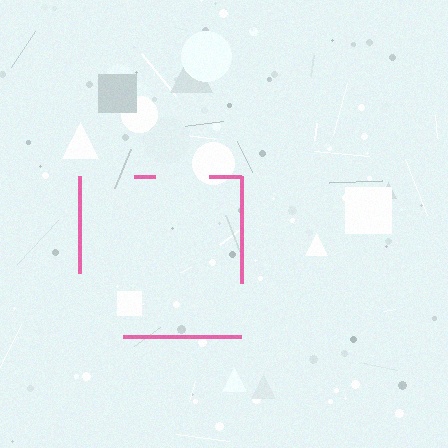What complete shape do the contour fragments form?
The contour fragments form a square.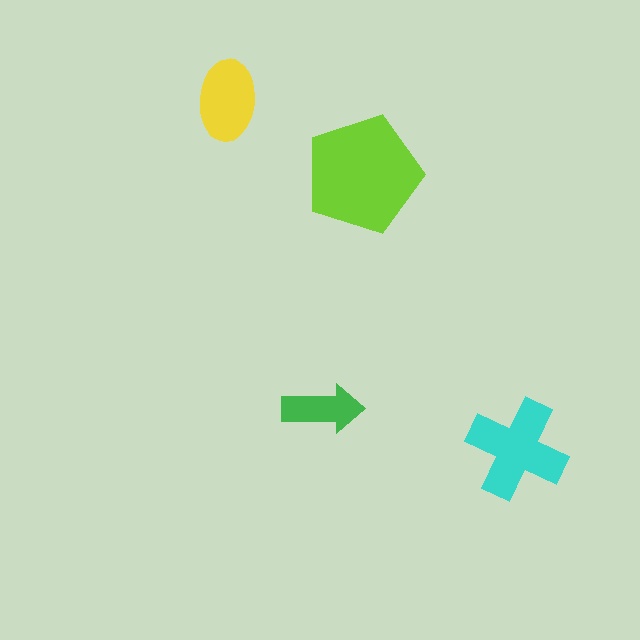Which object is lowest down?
The cyan cross is bottommost.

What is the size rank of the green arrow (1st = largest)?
4th.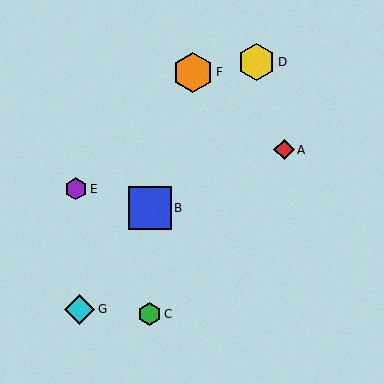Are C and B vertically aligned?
Yes, both are at x≈150.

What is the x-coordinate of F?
Object F is at x≈193.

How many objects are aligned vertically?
2 objects (B, C) are aligned vertically.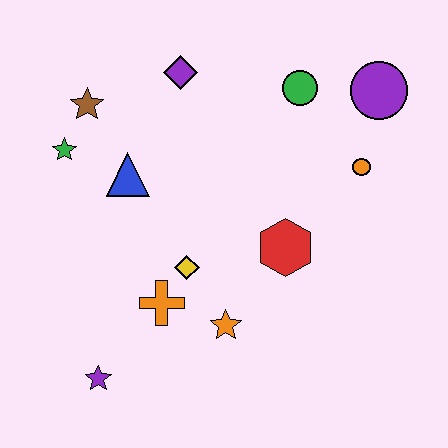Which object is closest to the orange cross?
The yellow diamond is closest to the orange cross.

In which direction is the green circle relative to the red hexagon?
The green circle is above the red hexagon.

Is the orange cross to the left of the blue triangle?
No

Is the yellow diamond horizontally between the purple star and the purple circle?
Yes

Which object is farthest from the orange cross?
The purple circle is farthest from the orange cross.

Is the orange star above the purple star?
Yes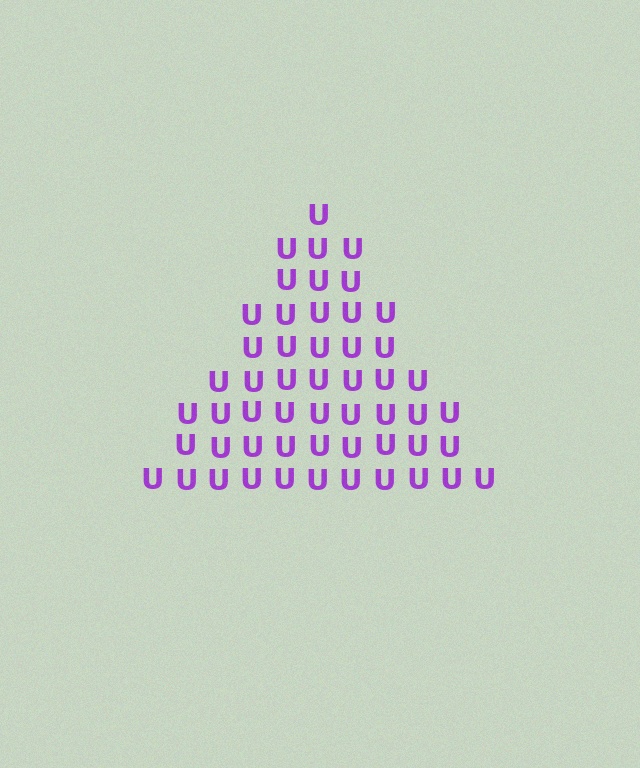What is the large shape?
The large shape is a triangle.